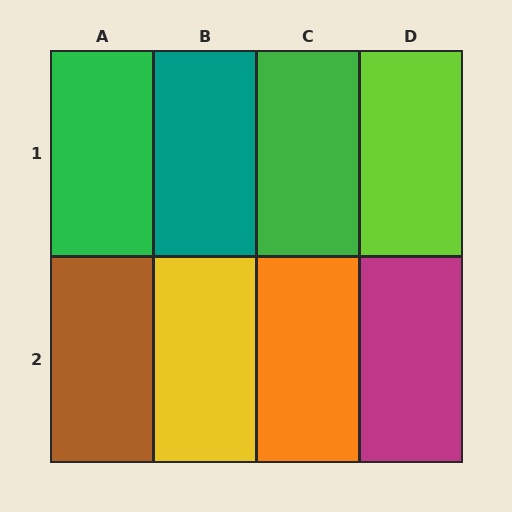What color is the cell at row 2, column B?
Yellow.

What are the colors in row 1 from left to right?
Green, teal, green, lime.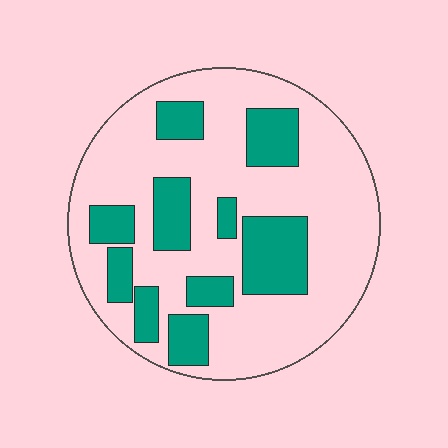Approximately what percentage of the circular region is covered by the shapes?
Approximately 30%.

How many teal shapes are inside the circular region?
10.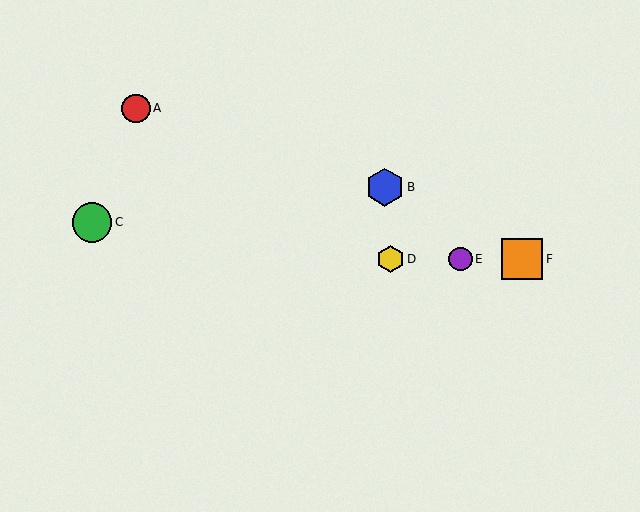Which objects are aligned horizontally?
Objects D, E, F are aligned horizontally.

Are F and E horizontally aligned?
Yes, both are at y≈259.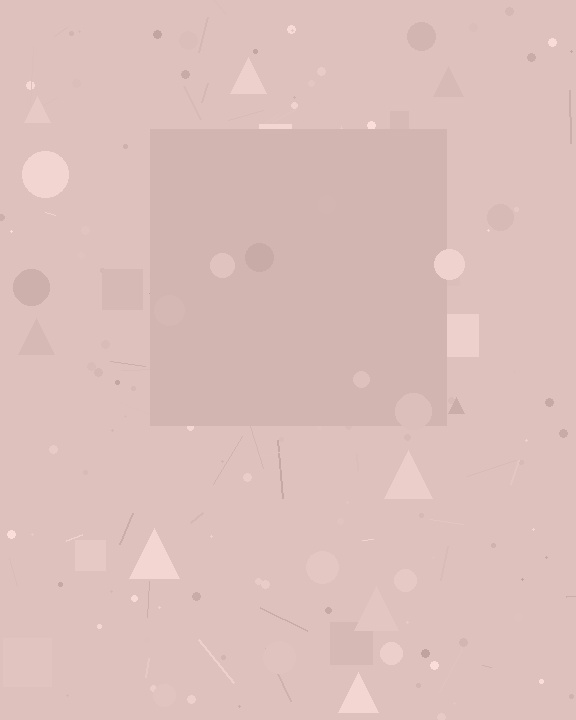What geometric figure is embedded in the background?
A square is embedded in the background.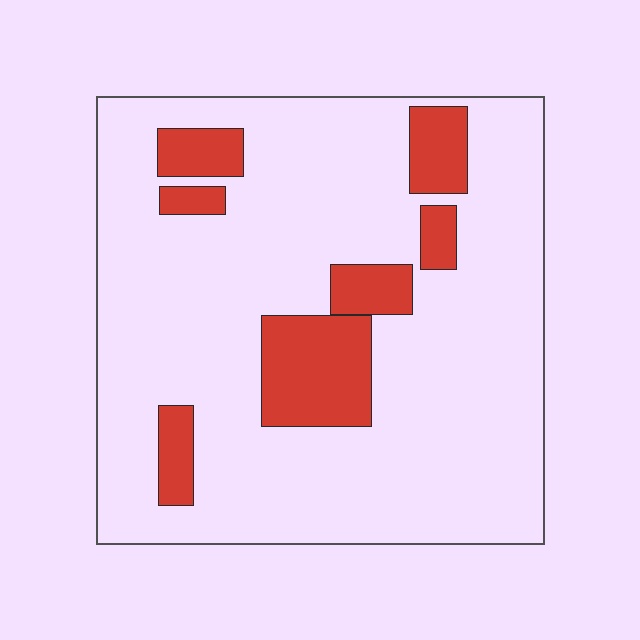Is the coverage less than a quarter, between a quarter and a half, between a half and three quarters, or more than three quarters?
Less than a quarter.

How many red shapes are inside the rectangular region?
7.